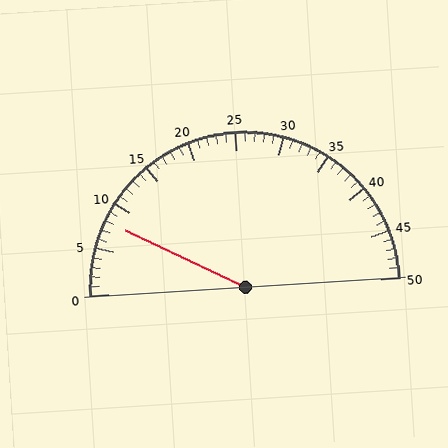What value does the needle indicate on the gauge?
The needle indicates approximately 8.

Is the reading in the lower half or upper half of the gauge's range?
The reading is in the lower half of the range (0 to 50).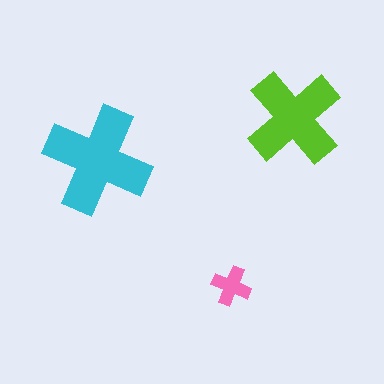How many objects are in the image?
There are 3 objects in the image.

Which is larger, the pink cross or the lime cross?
The lime one.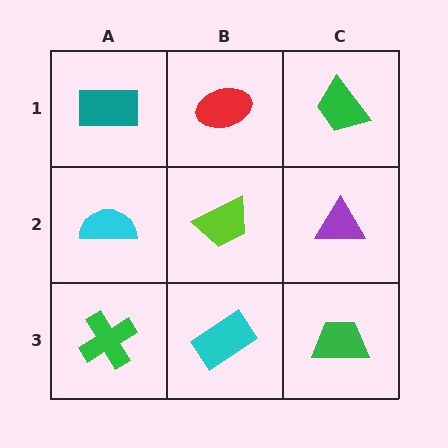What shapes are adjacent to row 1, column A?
A cyan semicircle (row 2, column A), a red ellipse (row 1, column B).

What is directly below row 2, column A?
A green cross.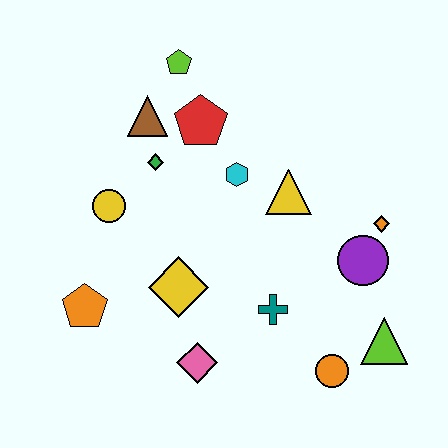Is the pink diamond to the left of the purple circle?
Yes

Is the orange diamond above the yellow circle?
No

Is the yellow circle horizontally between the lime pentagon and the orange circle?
No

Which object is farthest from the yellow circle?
The lime triangle is farthest from the yellow circle.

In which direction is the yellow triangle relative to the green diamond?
The yellow triangle is to the right of the green diamond.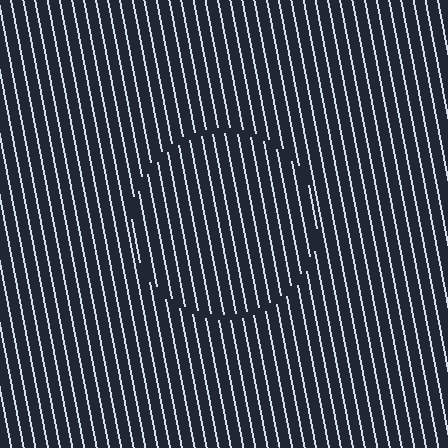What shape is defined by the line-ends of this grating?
An illusory circle. The interior of the shape contains the same grating, shifted by half a period — the contour is defined by the phase discontinuity where line-ends from the inner and outer gratings abut.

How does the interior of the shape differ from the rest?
The interior of the shape contains the same grating, shifted by half a period — the contour is defined by the phase discontinuity where line-ends from the inner and outer gratings abut.